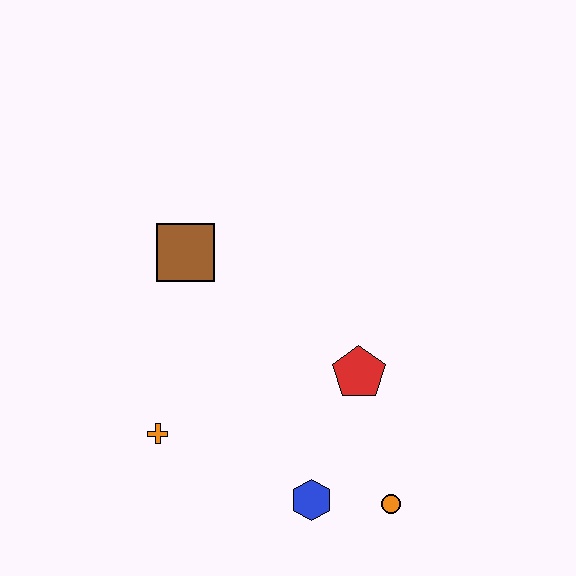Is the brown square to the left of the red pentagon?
Yes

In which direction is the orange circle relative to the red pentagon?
The orange circle is below the red pentagon.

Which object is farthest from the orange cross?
The orange circle is farthest from the orange cross.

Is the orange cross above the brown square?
No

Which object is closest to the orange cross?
The blue hexagon is closest to the orange cross.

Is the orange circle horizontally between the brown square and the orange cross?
No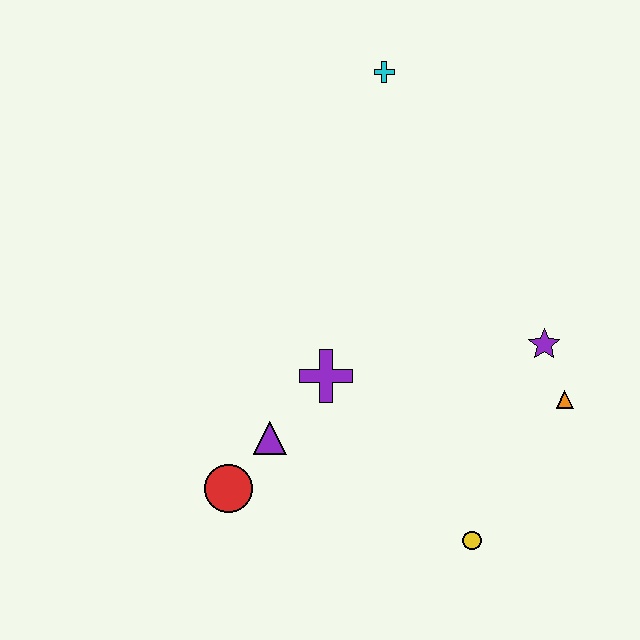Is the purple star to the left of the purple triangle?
No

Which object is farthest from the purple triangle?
The cyan cross is farthest from the purple triangle.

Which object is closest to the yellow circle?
The orange triangle is closest to the yellow circle.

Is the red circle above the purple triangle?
No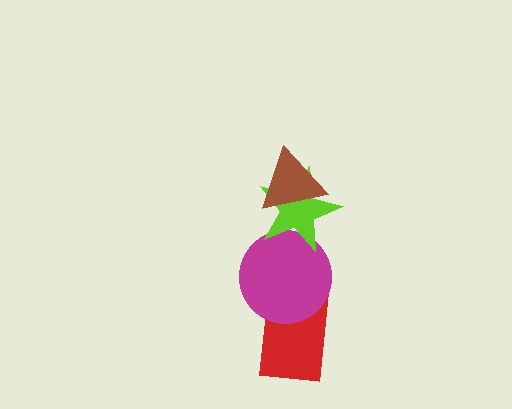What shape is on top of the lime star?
The brown triangle is on top of the lime star.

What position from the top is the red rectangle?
The red rectangle is 4th from the top.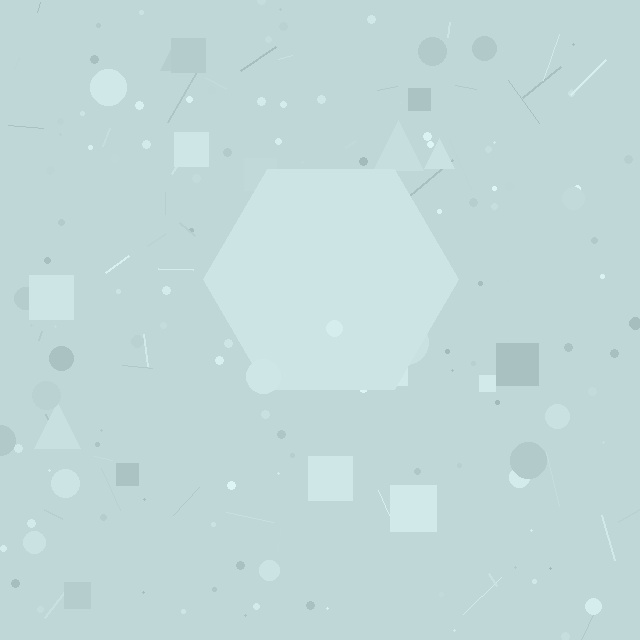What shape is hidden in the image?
A hexagon is hidden in the image.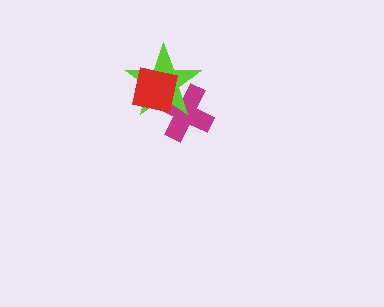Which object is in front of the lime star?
The red square is in front of the lime star.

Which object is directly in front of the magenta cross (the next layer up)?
The lime star is directly in front of the magenta cross.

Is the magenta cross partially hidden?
Yes, it is partially covered by another shape.